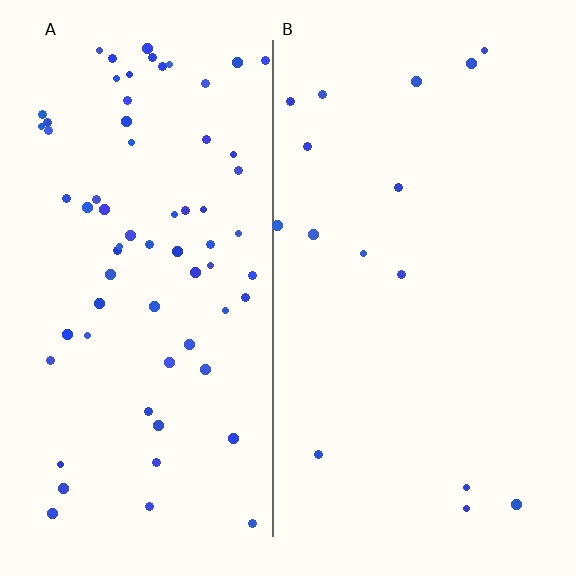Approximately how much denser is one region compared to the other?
Approximately 4.4× — region A over region B.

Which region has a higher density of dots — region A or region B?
A (the left).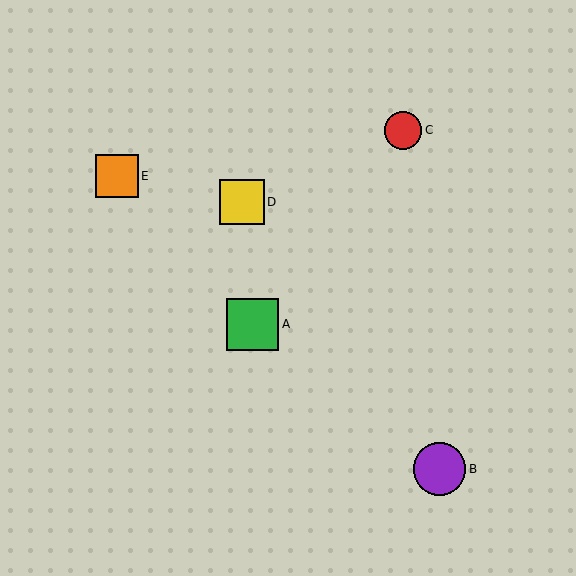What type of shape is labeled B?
Shape B is a purple circle.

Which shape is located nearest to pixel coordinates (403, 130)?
The red circle (labeled C) at (403, 130) is nearest to that location.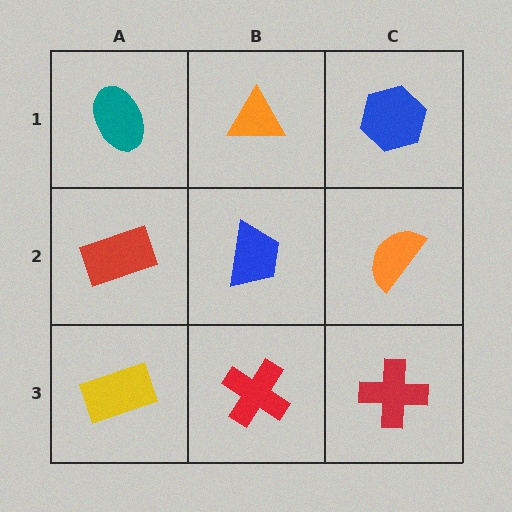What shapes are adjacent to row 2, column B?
An orange triangle (row 1, column B), a red cross (row 3, column B), a red rectangle (row 2, column A), an orange semicircle (row 2, column C).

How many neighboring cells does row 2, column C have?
3.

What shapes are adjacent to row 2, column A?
A teal ellipse (row 1, column A), a yellow rectangle (row 3, column A), a blue trapezoid (row 2, column B).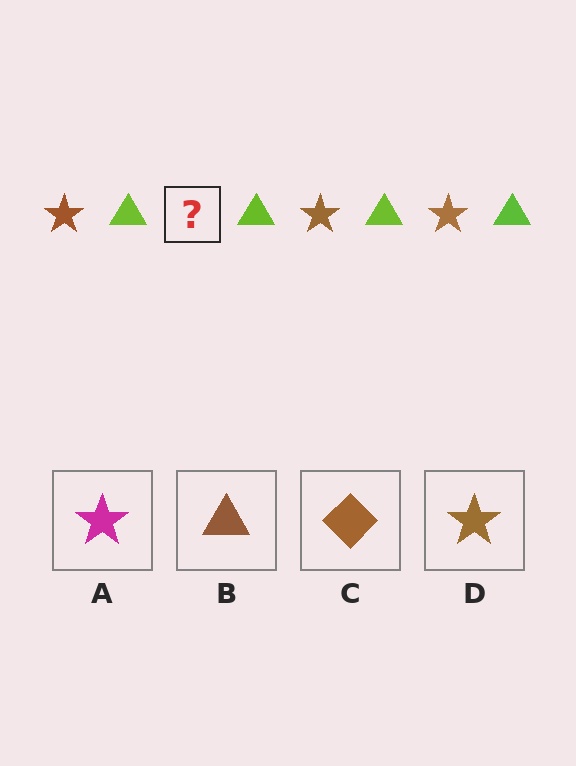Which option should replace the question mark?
Option D.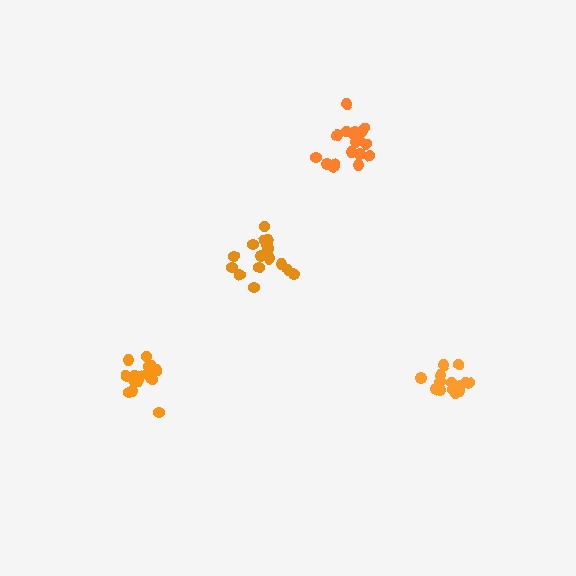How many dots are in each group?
Group 1: 18 dots, Group 2: 18 dots, Group 3: 17 dots, Group 4: 15 dots (68 total).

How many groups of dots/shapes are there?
There are 4 groups.